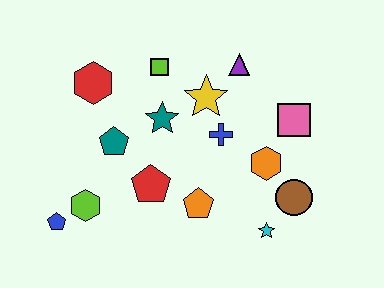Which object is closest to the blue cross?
The yellow star is closest to the blue cross.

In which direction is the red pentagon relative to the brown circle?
The red pentagon is to the left of the brown circle.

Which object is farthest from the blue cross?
The blue pentagon is farthest from the blue cross.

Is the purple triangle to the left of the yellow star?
No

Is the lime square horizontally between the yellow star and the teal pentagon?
Yes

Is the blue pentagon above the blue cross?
No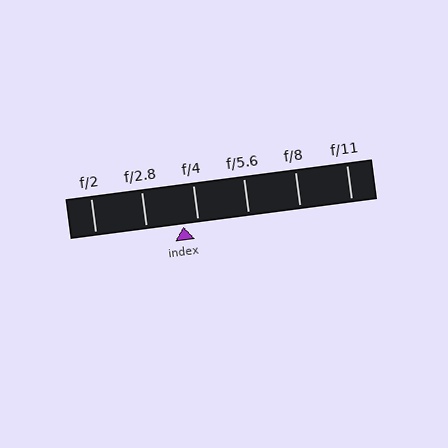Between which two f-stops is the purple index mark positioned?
The index mark is between f/2.8 and f/4.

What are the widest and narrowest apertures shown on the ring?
The widest aperture shown is f/2 and the narrowest is f/11.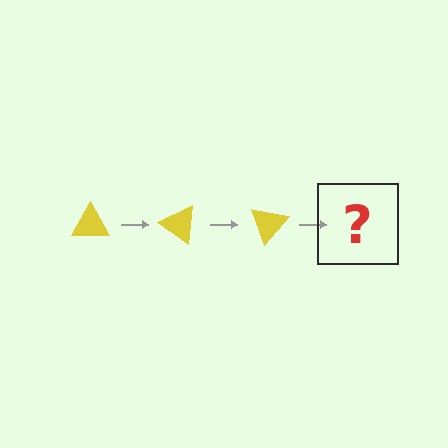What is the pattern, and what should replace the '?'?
The pattern is that the triangle rotates 35 degrees each step. The '?' should be a yellow triangle rotated 105 degrees.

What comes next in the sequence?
The next element should be a yellow triangle rotated 105 degrees.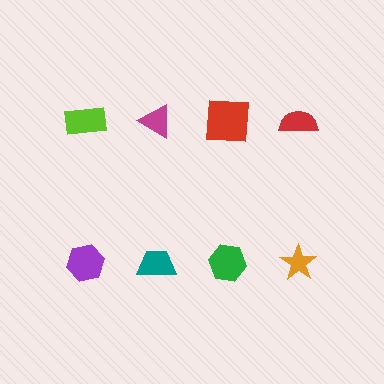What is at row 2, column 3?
A green hexagon.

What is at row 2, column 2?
A teal trapezoid.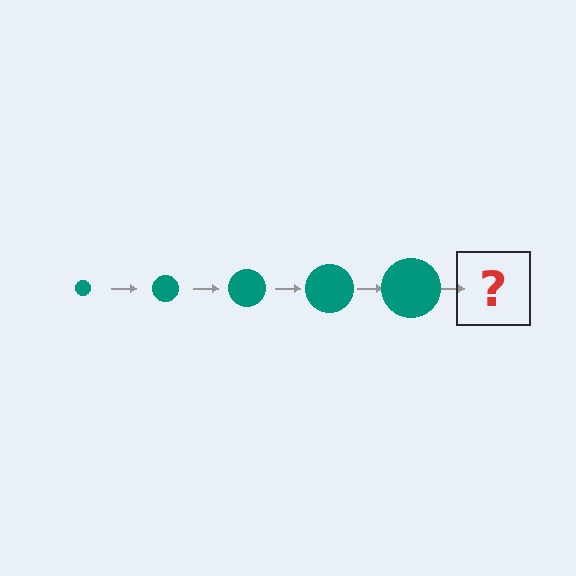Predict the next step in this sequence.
The next step is a teal circle, larger than the previous one.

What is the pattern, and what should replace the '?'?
The pattern is that the circle gets progressively larger each step. The '?' should be a teal circle, larger than the previous one.